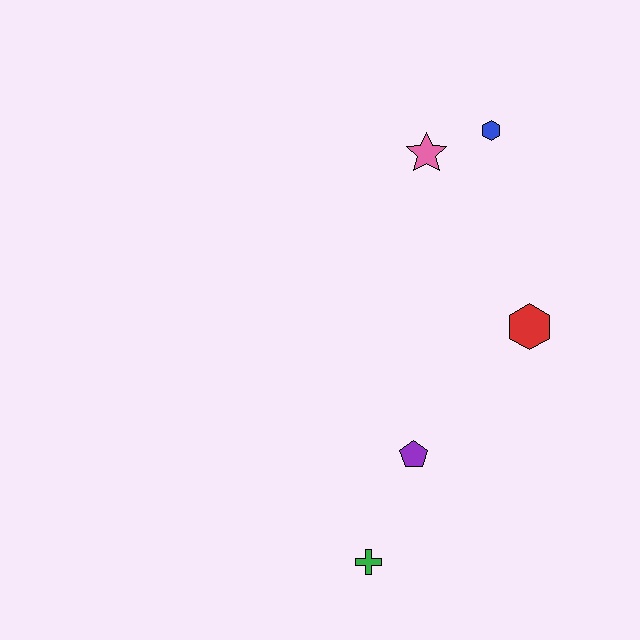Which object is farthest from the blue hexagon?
The green cross is farthest from the blue hexagon.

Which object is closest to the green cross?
The purple pentagon is closest to the green cross.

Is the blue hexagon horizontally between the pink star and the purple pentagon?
No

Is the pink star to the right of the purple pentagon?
Yes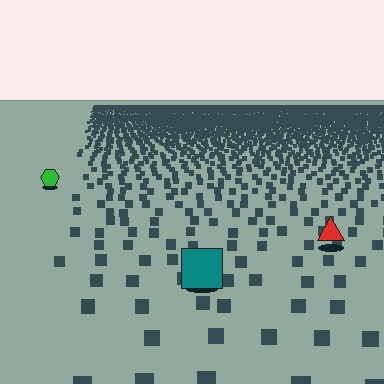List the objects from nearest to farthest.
From nearest to farthest: the teal square, the red triangle, the green hexagon.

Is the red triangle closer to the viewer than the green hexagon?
Yes. The red triangle is closer — you can tell from the texture gradient: the ground texture is coarser near it.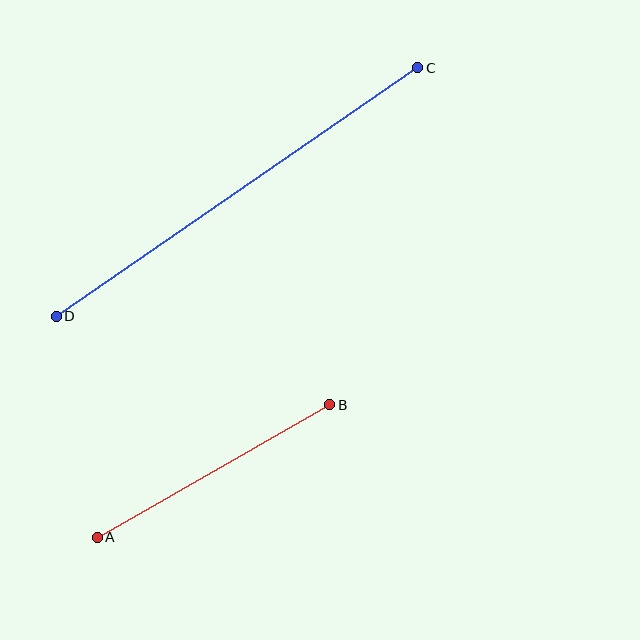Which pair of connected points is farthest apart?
Points C and D are farthest apart.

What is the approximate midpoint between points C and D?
The midpoint is at approximately (237, 192) pixels.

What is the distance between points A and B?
The distance is approximately 268 pixels.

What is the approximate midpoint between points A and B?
The midpoint is at approximately (213, 471) pixels.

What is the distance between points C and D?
The distance is approximately 439 pixels.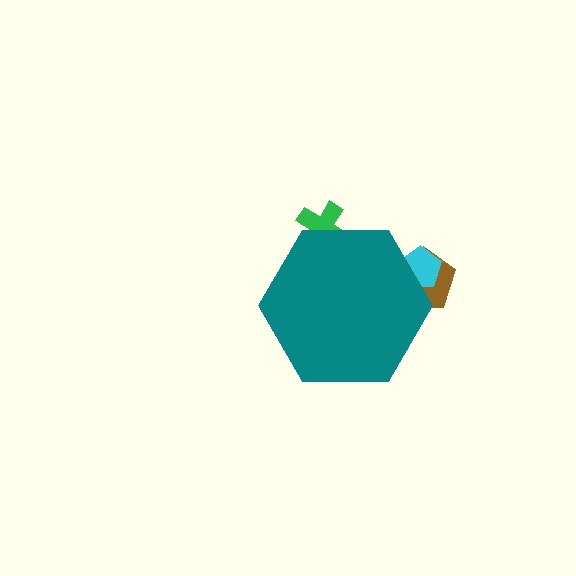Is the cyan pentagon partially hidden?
Yes, the cyan pentagon is partially hidden behind the teal hexagon.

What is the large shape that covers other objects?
A teal hexagon.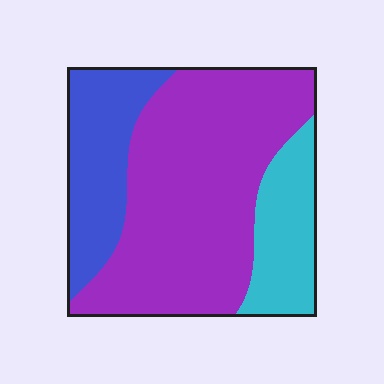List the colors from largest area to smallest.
From largest to smallest: purple, blue, cyan.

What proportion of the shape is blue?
Blue covers roughly 20% of the shape.